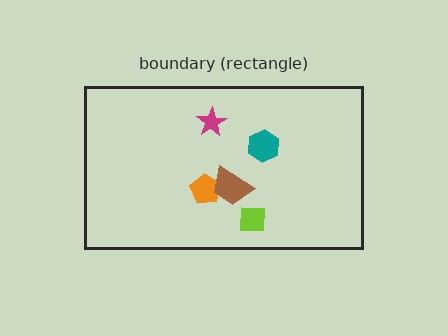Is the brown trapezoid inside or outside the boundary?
Inside.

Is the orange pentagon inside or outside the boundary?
Inside.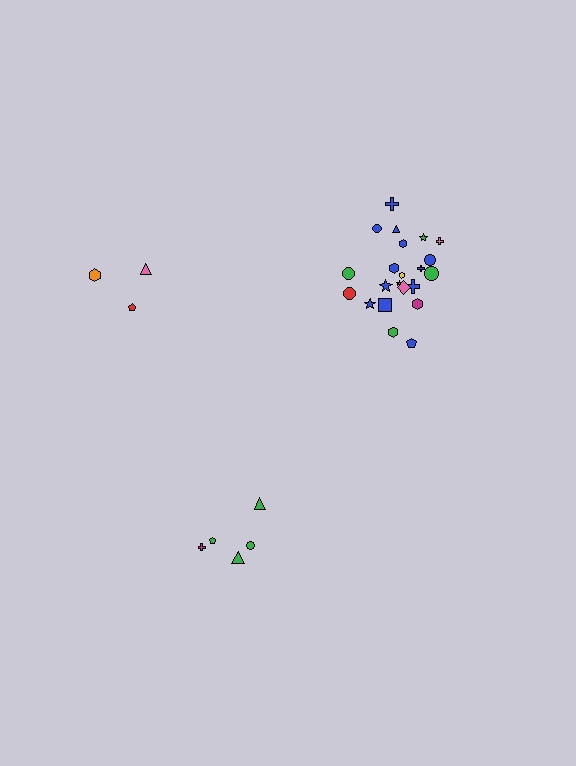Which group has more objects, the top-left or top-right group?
The top-right group.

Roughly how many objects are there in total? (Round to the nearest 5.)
Roughly 30 objects in total.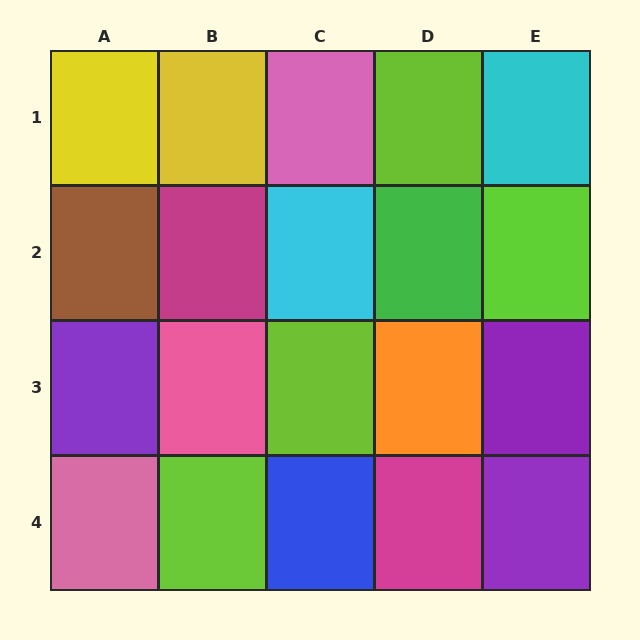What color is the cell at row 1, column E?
Cyan.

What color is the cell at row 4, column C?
Blue.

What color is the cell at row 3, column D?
Orange.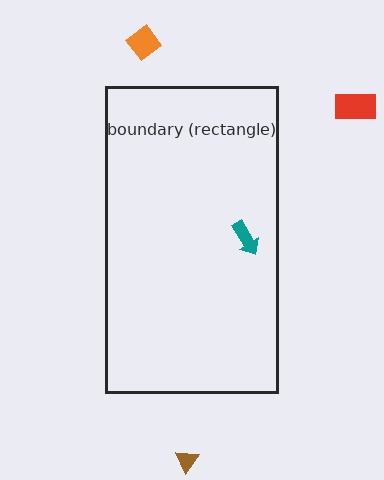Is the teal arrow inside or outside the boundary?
Inside.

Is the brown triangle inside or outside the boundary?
Outside.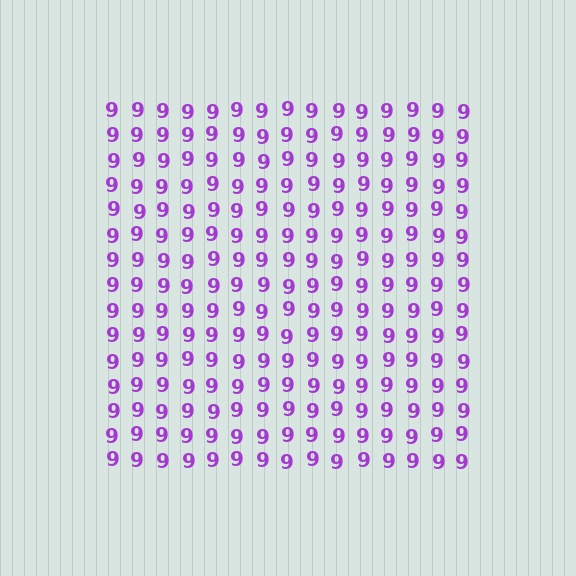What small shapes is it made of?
It is made of small digit 9's.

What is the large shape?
The large shape is a square.